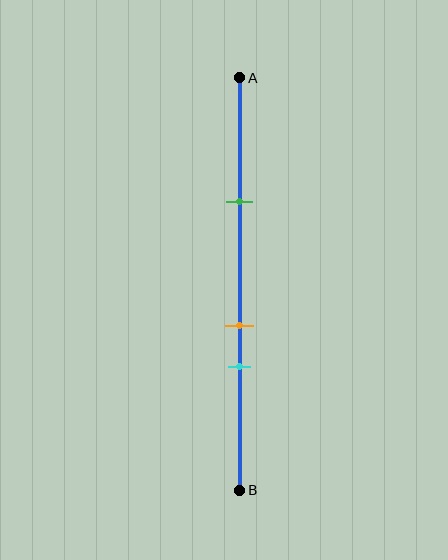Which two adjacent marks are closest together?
The orange and cyan marks are the closest adjacent pair.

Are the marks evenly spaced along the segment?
No, the marks are not evenly spaced.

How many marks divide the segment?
There are 3 marks dividing the segment.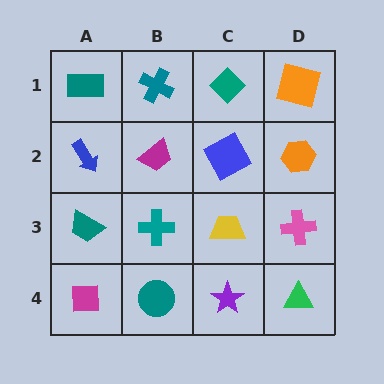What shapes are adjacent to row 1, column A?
A blue arrow (row 2, column A), a teal cross (row 1, column B).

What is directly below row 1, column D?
An orange hexagon.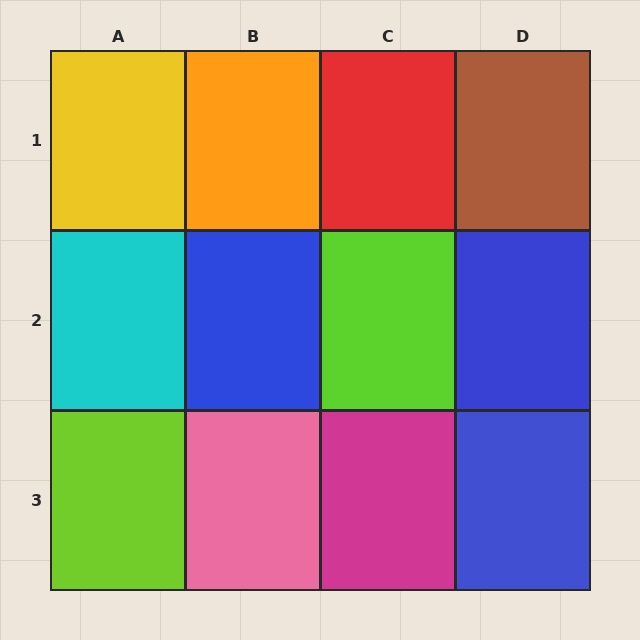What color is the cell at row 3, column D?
Blue.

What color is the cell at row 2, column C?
Lime.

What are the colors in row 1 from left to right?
Yellow, orange, red, brown.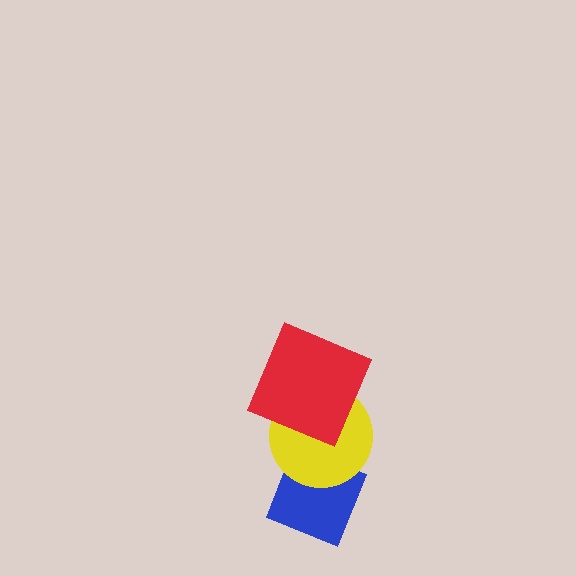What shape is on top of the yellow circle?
The red square is on top of the yellow circle.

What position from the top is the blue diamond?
The blue diamond is 3rd from the top.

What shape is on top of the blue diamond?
The yellow circle is on top of the blue diamond.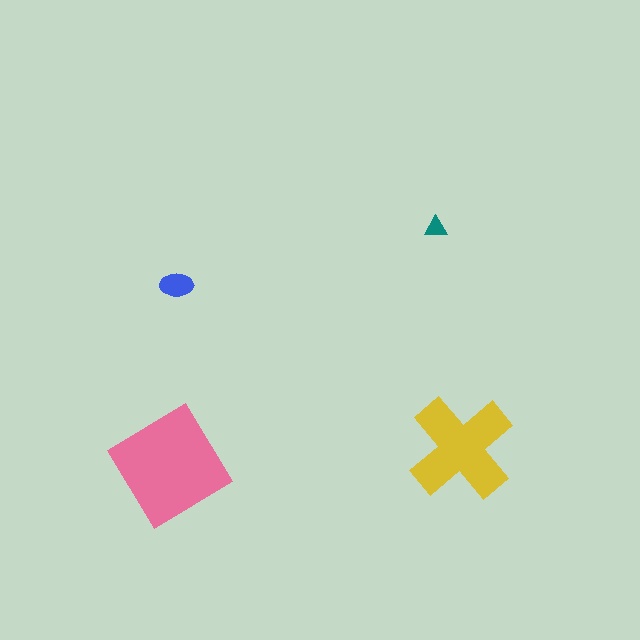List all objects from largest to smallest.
The pink diamond, the yellow cross, the blue ellipse, the teal triangle.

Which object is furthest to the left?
The pink diamond is leftmost.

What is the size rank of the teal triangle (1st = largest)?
4th.